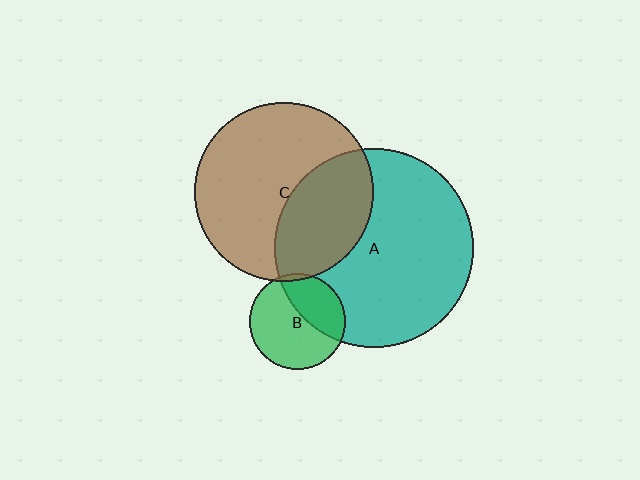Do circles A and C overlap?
Yes.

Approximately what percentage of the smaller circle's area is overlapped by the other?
Approximately 35%.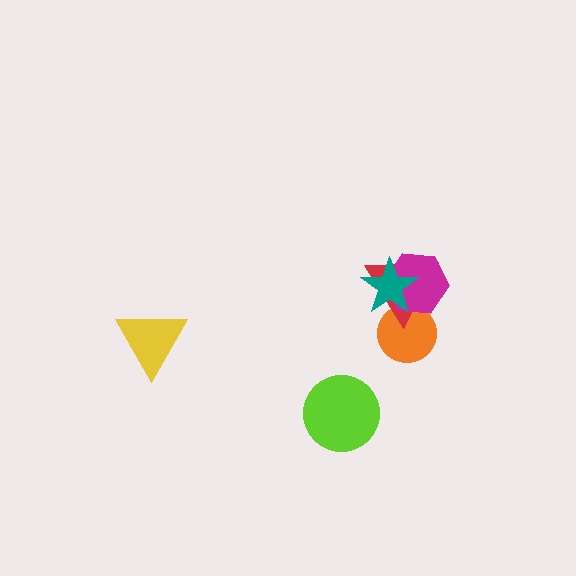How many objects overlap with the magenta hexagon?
3 objects overlap with the magenta hexagon.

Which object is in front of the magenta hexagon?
The teal star is in front of the magenta hexagon.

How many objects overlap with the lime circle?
0 objects overlap with the lime circle.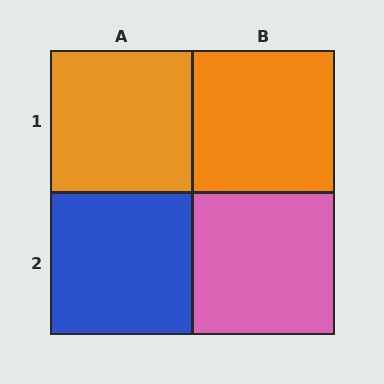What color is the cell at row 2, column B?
Pink.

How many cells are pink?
1 cell is pink.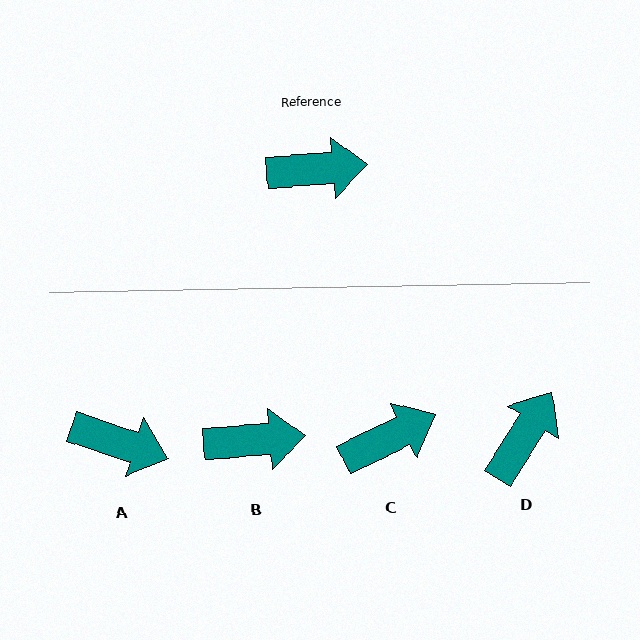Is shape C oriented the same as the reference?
No, it is off by about 22 degrees.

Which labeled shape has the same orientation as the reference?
B.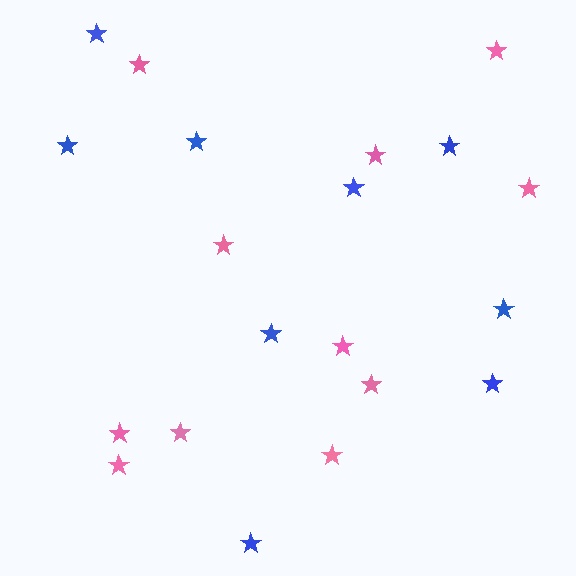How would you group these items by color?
There are 2 groups: one group of blue stars (9) and one group of pink stars (11).